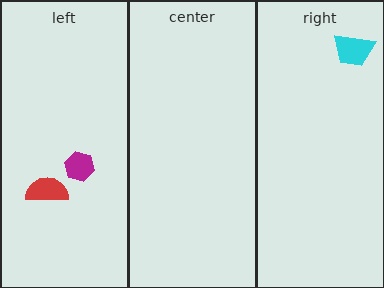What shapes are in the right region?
The cyan trapezoid.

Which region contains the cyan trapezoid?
The right region.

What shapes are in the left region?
The red semicircle, the magenta hexagon.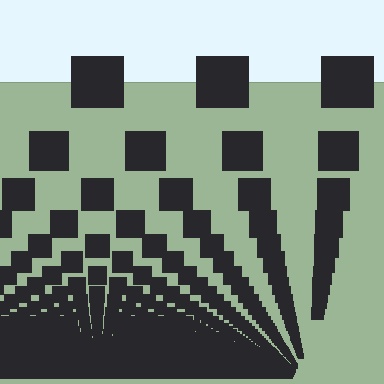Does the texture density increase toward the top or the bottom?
Density increases toward the bottom.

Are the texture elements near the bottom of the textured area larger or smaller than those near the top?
Smaller. The gradient is inverted — elements near the bottom are smaller and denser.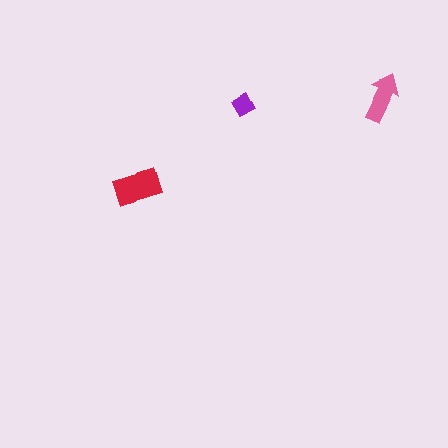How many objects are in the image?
There are 3 objects in the image.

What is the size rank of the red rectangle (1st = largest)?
1st.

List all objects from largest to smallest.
The red rectangle, the pink arrow, the purple diamond.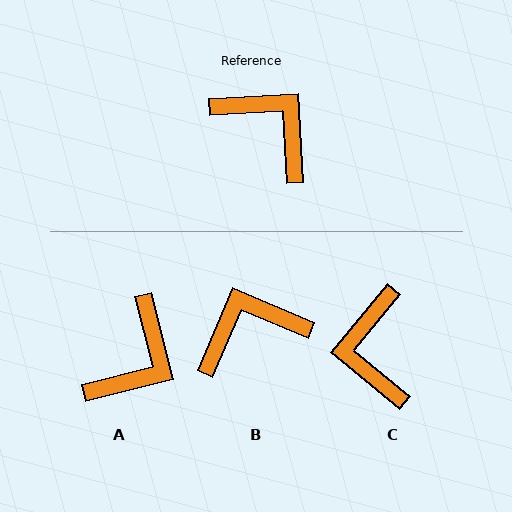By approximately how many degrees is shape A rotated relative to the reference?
Approximately 79 degrees clockwise.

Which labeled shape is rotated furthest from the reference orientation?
C, about 137 degrees away.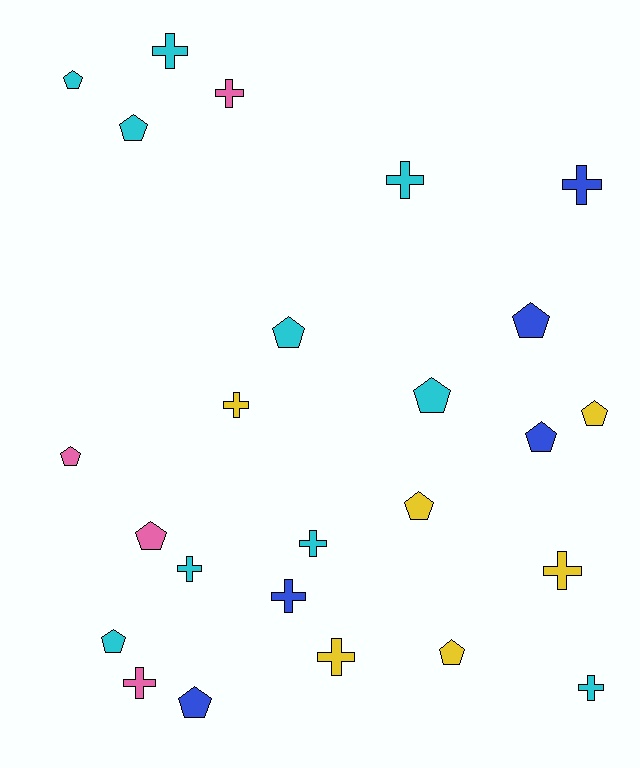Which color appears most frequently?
Cyan, with 10 objects.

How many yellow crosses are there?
There are 3 yellow crosses.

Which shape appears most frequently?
Pentagon, with 13 objects.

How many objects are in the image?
There are 25 objects.